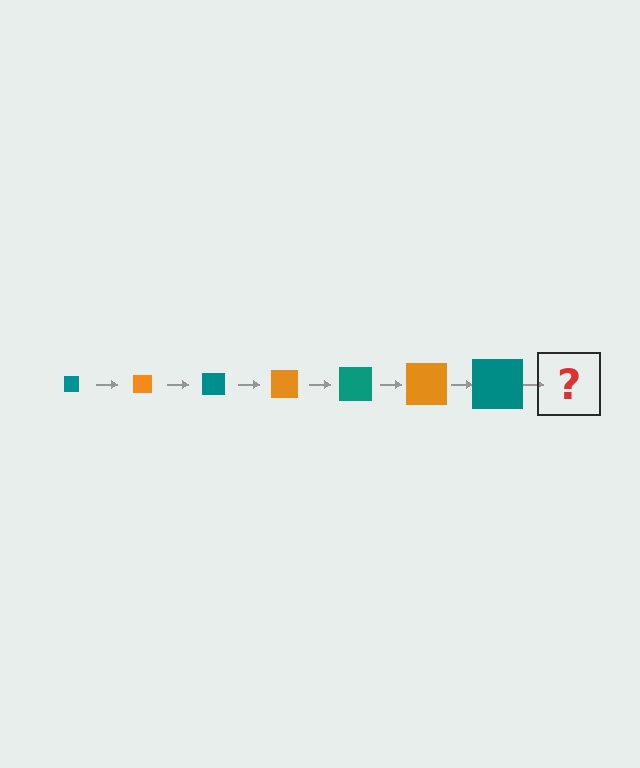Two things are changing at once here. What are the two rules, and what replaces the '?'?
The two rules are that the square grows larger each step and the color cycles through teal and orange. The '?' should be an orange square, larger than the previous one.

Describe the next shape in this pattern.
It should be an orange square, larger than the previous one.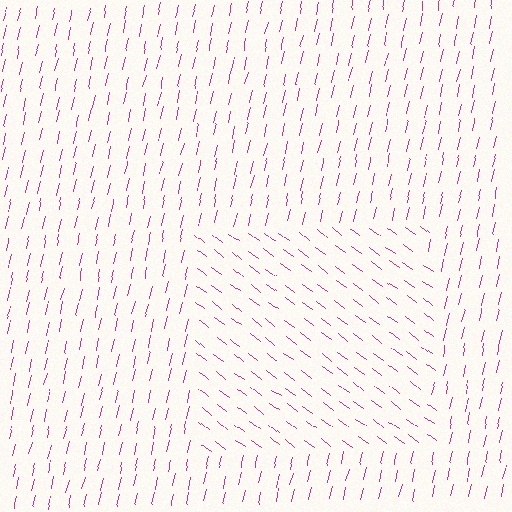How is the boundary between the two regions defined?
The boundary is defined purely by a change in line orientation (approximately 66 degrees difference). All lines are the same color and thickness.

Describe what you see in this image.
The image is filled with small magenta line segments. A rectangle region in the image has lines oriented differently from the surrounding lines, creating a visible texture boundary.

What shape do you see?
I see a rectangle.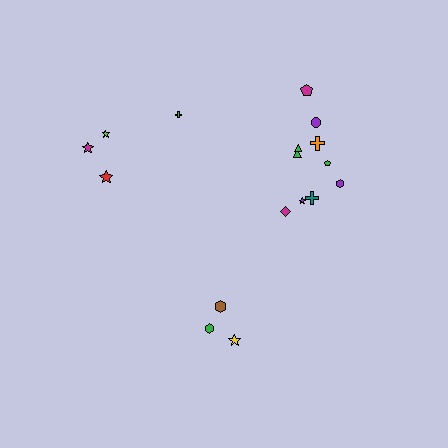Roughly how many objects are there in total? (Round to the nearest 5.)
Roughly 15 objects in total.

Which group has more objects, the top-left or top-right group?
The top-right group.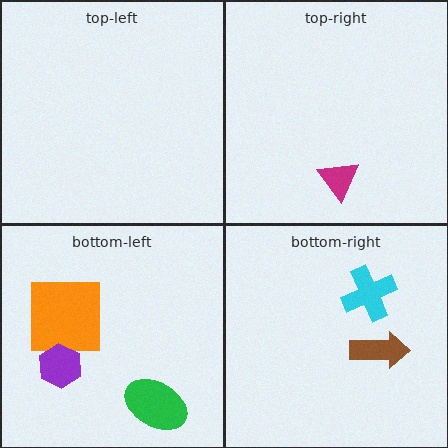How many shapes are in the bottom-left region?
3.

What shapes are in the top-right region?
The magenta triangle.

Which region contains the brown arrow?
The bottom-right region.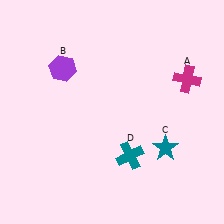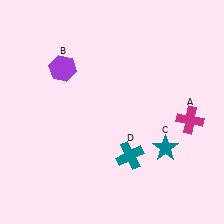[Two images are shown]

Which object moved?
The magenta cross (A) moved down.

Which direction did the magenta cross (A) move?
The magenta cross (A) moved down.